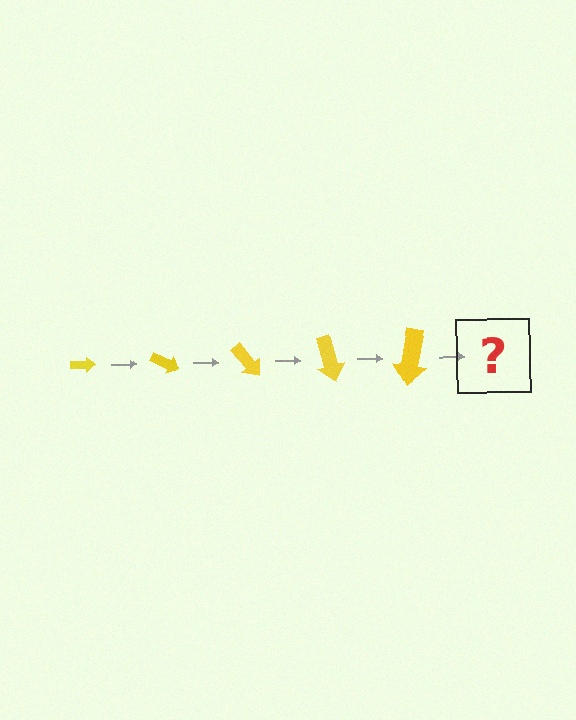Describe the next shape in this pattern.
It should be an arrow, larger than the previous one and rotated 125 degrees from the start.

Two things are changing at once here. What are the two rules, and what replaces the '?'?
The two rules are that the arrow grows larger each step and it rotates 25 degrees each step. The '?' should be an arrow, larger than the previous one and rotated 125 degrees from the start.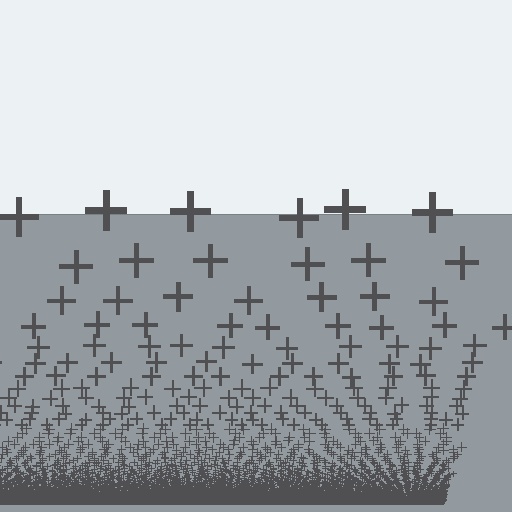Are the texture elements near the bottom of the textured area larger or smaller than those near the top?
Smaller. The gradient is inverted — elements near the bottom are smaller and denser.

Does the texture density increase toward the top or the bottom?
Density increases toward the bottom.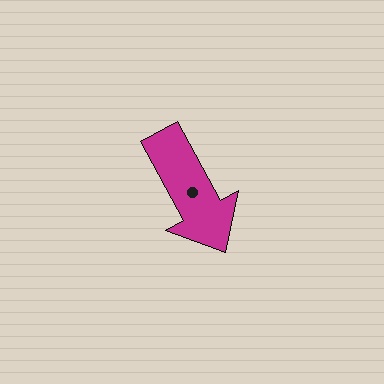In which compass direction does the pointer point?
Southeast.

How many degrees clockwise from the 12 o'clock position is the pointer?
Approximately 152 degrees.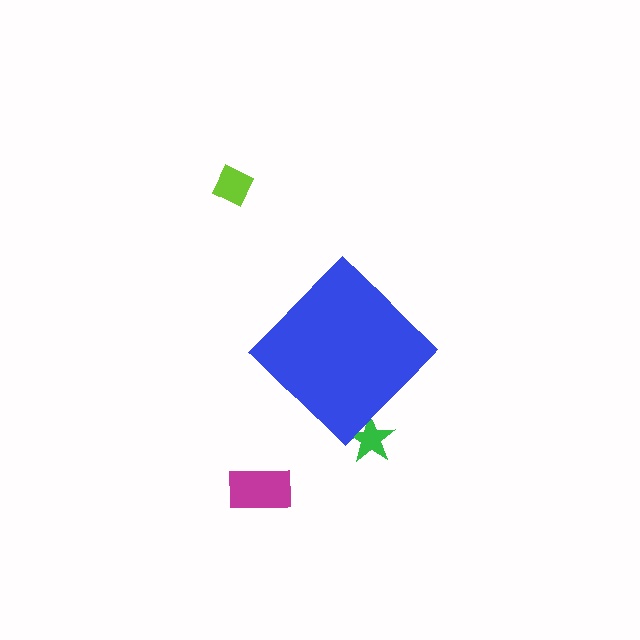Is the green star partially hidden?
Yes, the green star is partially hidden behind the blue diamond.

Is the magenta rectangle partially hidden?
No, the magenta rectangle is fully visible.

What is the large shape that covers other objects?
A blue diamond.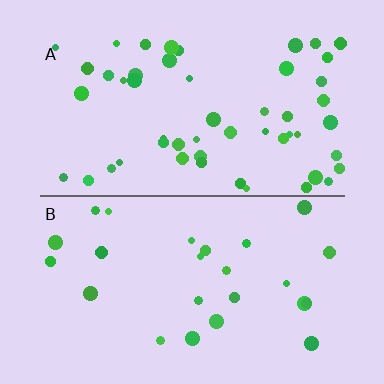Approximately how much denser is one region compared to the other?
Approximately 2.0× — region A over region B.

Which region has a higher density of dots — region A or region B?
A (the top).